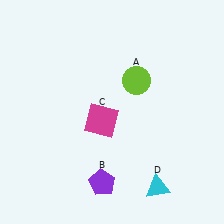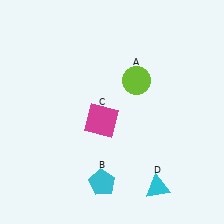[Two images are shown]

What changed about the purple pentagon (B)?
In Image 1, B is purple. In Image 2, it changed to cyan.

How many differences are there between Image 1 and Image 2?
There is 1 difference between the two images.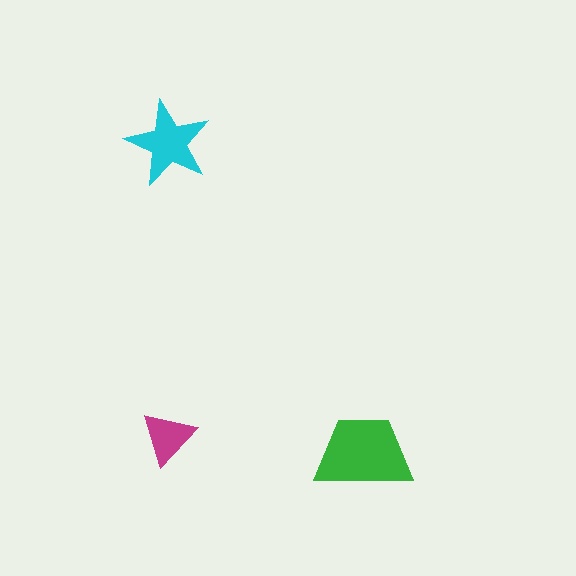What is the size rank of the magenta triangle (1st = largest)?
3rd.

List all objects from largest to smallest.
The green trapezoid, the cyan star, the magenta triangle.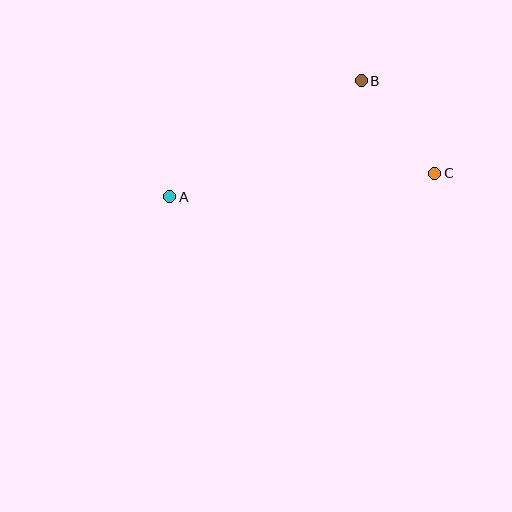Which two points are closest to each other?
Points B and C are closest to each other.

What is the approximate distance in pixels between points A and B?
The distance between A and B is approximately 224 pixels.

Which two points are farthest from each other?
Points A and C are farthest from each other.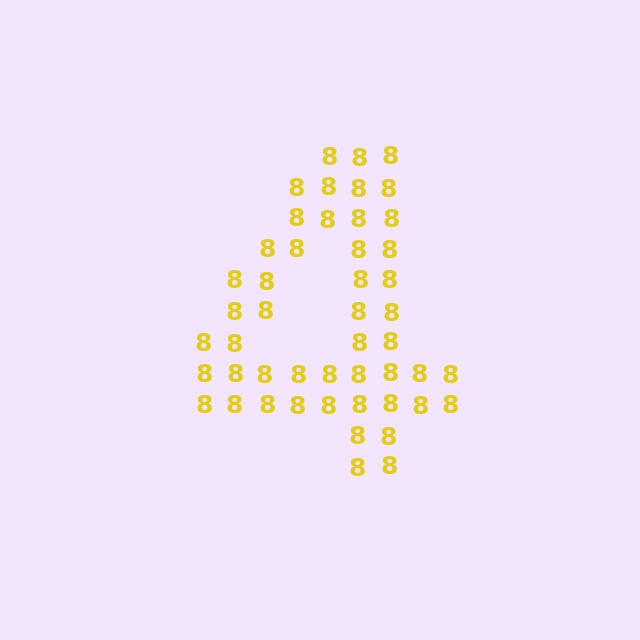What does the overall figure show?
The overall figure shows the digit 4.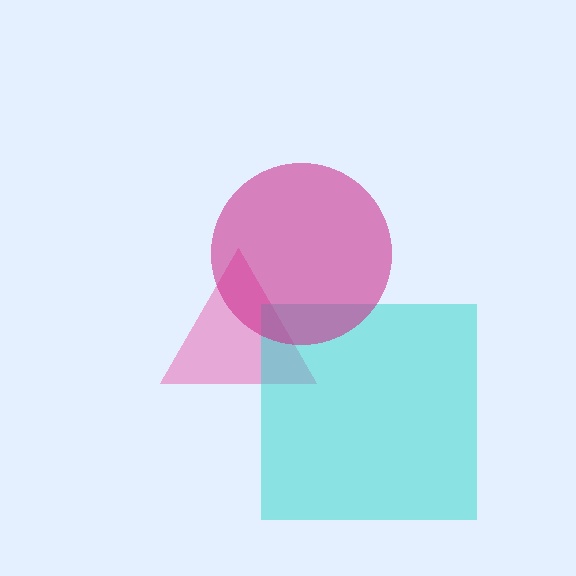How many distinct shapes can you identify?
There are 3 distinct shapes: a pink triangle, a cyan square, a magenta circle.